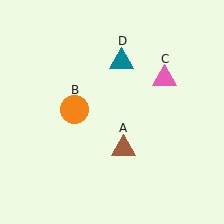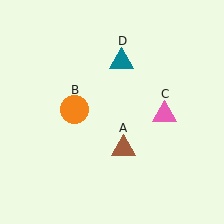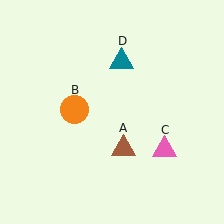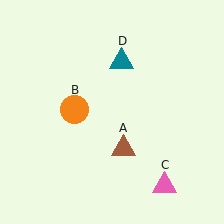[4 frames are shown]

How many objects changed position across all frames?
1 object changed position: pink triangle (object C).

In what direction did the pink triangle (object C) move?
The pink triangle (object C) moved down.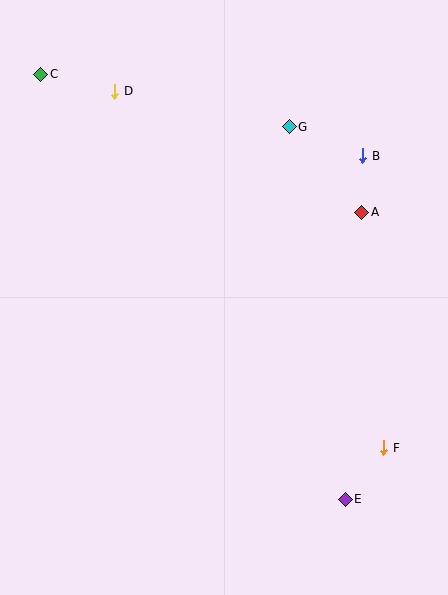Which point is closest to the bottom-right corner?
Point E is closest to the bottom-right corner.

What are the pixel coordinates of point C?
Point C is at (41, 74).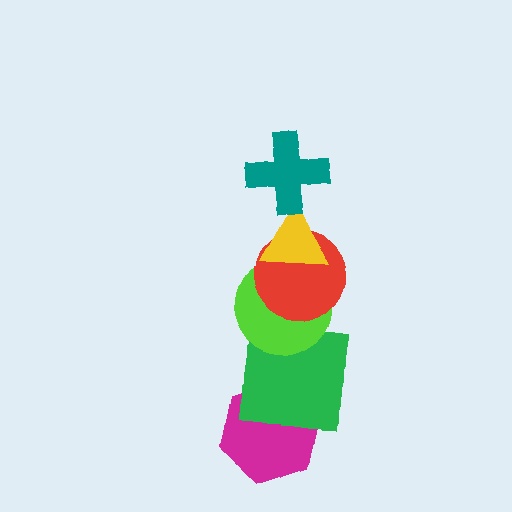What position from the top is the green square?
The green square is 5th from the top.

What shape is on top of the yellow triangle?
The teal cross is on top of the yellow triangle.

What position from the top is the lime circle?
The lime circle is 4th from the top.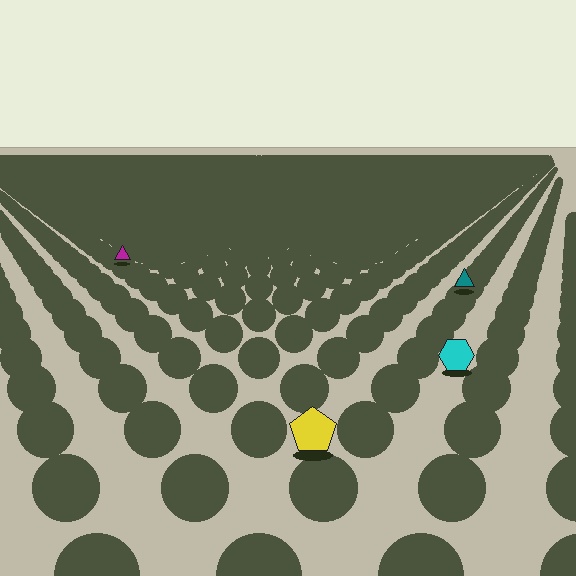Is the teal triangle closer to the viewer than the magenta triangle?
Yes. The teal triangle is closer — you can tell from the texture gradient: the ground texture is coarser near it.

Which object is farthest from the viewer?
The magenta triangle is farthest from the viewer. It appears smaller and the ground texture around it is denser.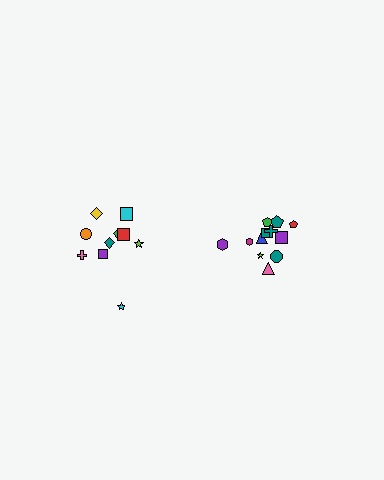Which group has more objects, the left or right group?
The right group.